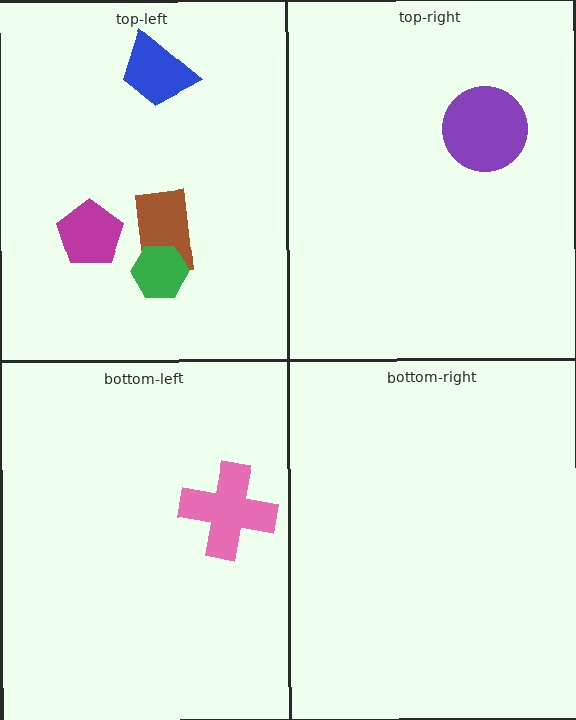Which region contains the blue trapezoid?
The top-left region.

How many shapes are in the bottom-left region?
1.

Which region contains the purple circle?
The top-right region.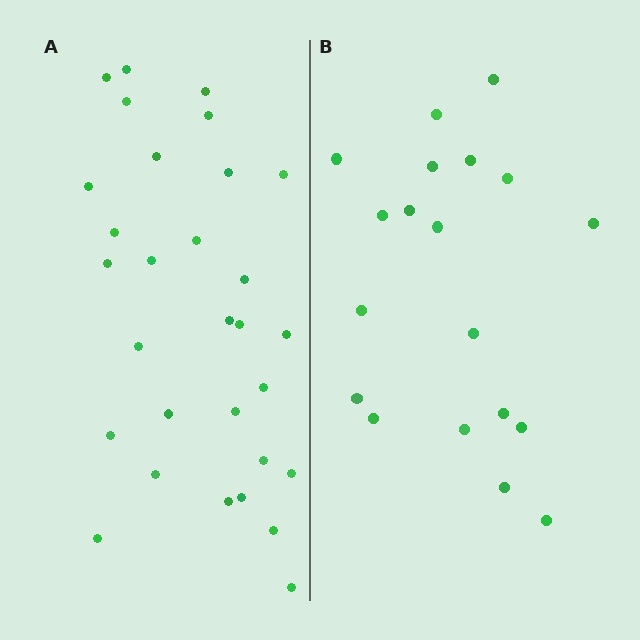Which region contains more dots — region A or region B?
Region A (the left region) has more dots.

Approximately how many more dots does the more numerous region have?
Region A has roughly 12 or so more dots than region B.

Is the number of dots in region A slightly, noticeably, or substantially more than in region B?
Region A has substantially more. The ratio is roughly 1.6 to 1.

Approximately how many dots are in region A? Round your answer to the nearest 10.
About 30 dots.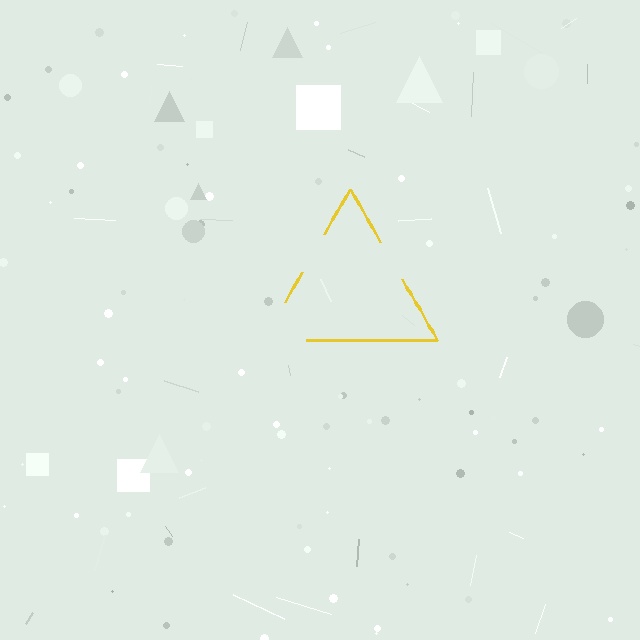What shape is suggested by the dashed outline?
The dashed outline suggests a triangle.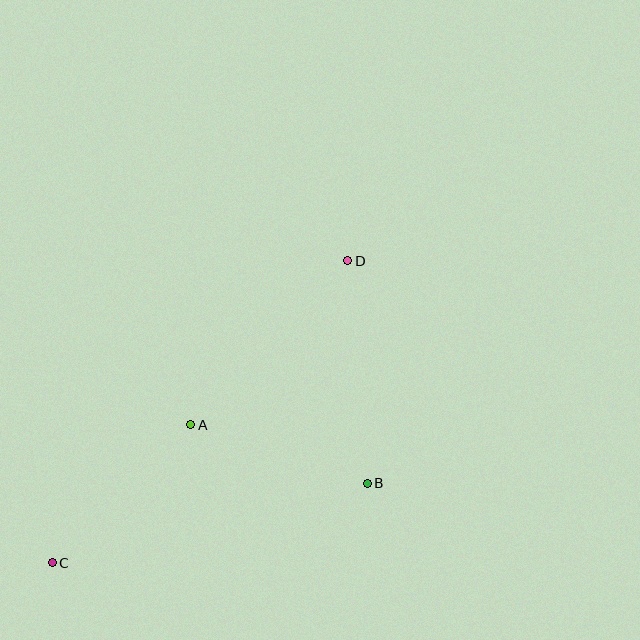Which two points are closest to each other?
Points A and B are closest to each other.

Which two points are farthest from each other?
Points C and D are farthest from each other.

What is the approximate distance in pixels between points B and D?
The distance between B and D is approximately 223 pixels.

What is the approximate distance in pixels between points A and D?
The distance between A and D is approximately 227 pixels.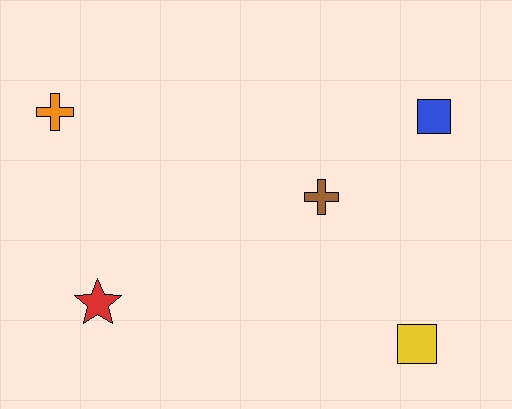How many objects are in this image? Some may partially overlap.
There are 5 objects.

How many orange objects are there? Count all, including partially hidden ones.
There is 1 orange object.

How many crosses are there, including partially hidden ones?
There are 2 crosses.